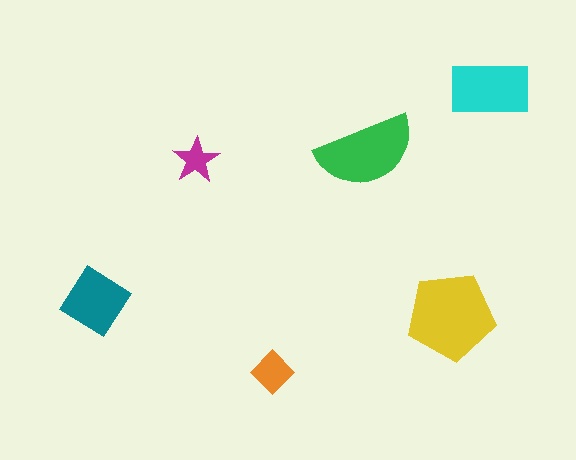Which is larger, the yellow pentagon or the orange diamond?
The yellow pentagon.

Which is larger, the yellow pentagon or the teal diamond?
The yellow pentagon.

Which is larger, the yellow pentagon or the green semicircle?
The yellow pentagon.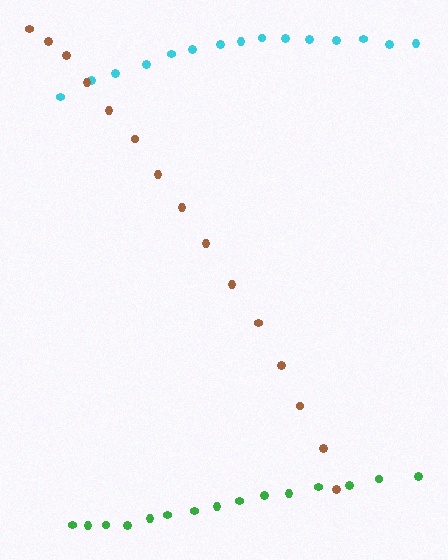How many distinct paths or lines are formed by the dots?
There are 3 distinct paths.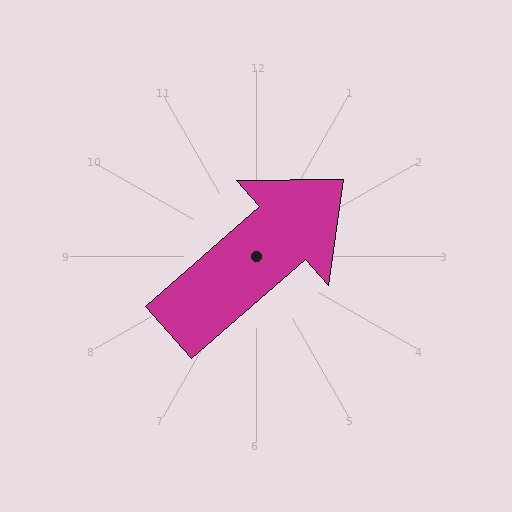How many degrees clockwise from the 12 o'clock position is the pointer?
Approximately 49 degrees.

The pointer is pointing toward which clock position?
Roughly 2 o'clock.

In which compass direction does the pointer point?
Northeast.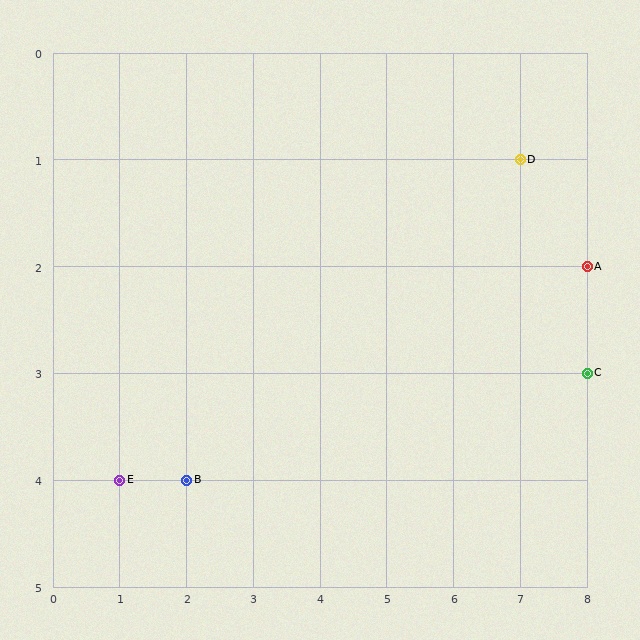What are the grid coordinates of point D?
Point D is at grid coordinates (7, 1).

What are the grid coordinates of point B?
Point B is at grid coordinates (2, 4).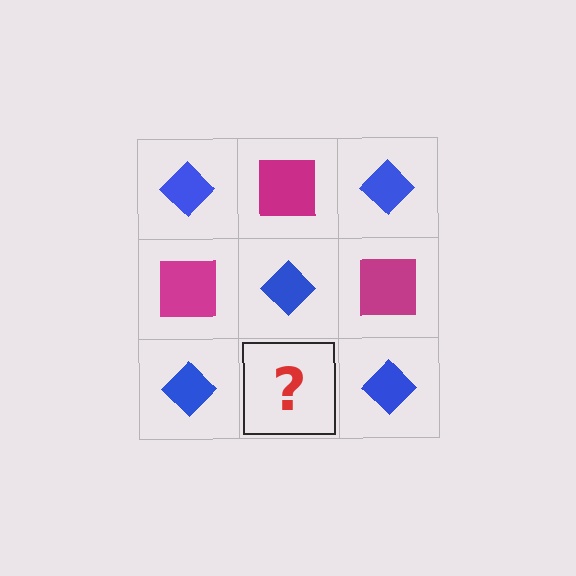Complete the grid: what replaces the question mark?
The question mark should be replaced with a magenta square.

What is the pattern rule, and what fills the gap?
The rule is that it alternates blue diamond and magenta square in a checkerboard pattern. The gap should be filled with a magenta square.